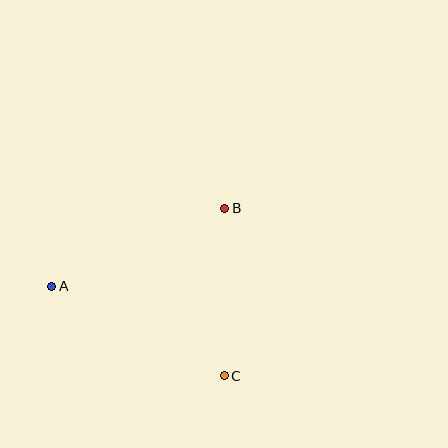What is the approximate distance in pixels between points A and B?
The distance between A and B is approximately 190 pixels.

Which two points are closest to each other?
Points B and C are closest to each other.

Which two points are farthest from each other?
Points A and C are farthest from each other.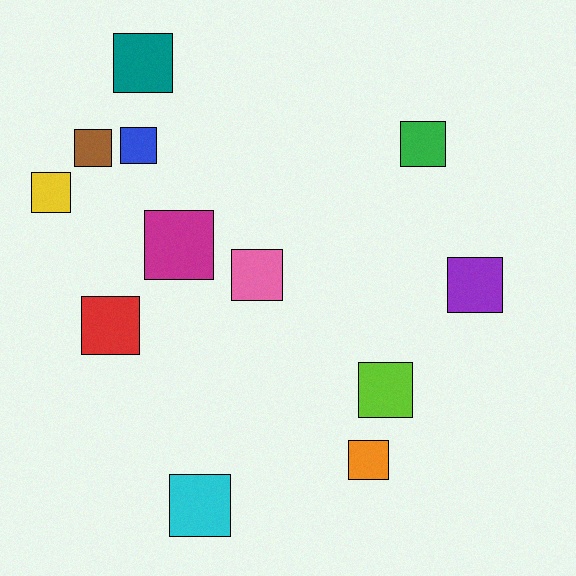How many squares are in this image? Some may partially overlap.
There are 12 squares.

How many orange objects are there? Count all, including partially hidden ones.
There is 1 orange object.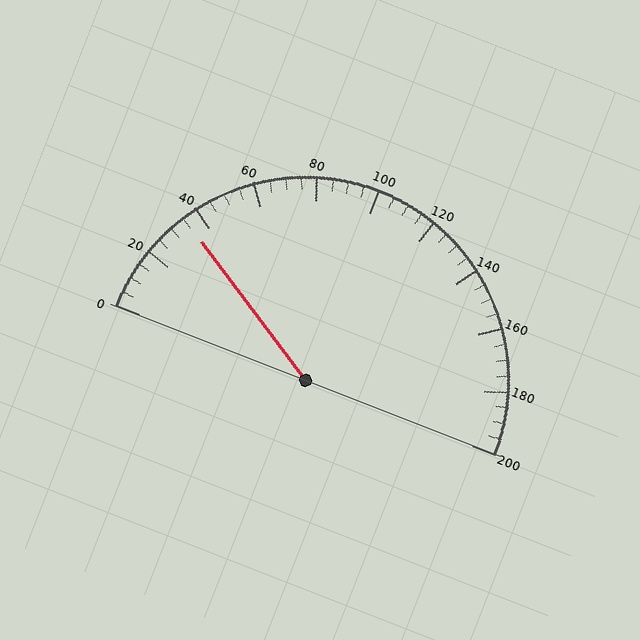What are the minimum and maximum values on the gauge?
The gauge ranges from 0 to 200.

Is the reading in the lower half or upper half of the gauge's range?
The reading is in the lower half of the range (0 to 200).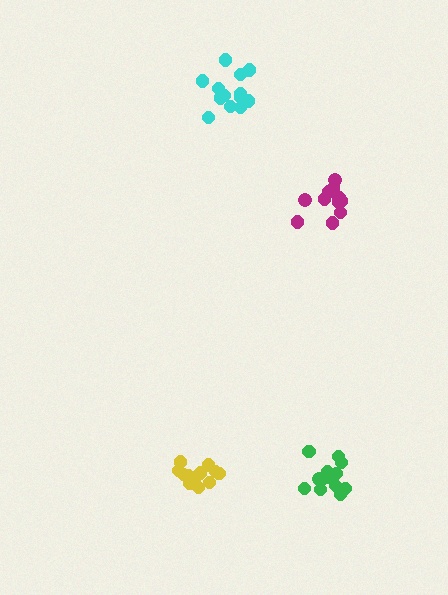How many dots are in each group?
Group 1: 13 dots, Group 2: 14 dots, Group 3: 12 dots, Group 4: 11 dots (50 total).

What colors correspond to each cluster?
The clusters are colored: green, cyan, yellow, magenta.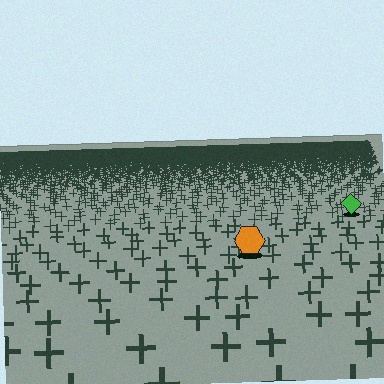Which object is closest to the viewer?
The orange hexagon is closest. The texture marks near it are larger and more spread out.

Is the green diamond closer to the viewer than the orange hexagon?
No. The orange hexagon is closer — you can tell from the texture gradient: the ground texture is coarser near it.